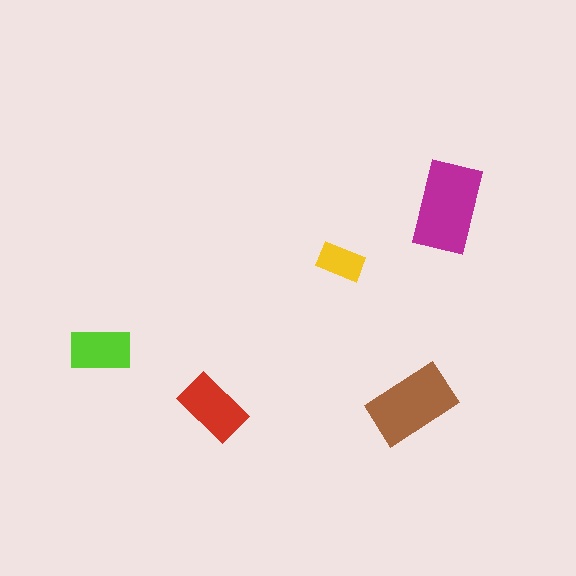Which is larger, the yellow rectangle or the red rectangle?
The red one.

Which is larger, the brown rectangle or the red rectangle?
The brown one.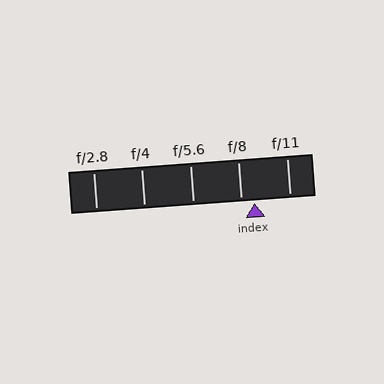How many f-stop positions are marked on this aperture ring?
There are 5 f-stop positions marked.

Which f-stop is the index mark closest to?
The index mark is closest to f/8.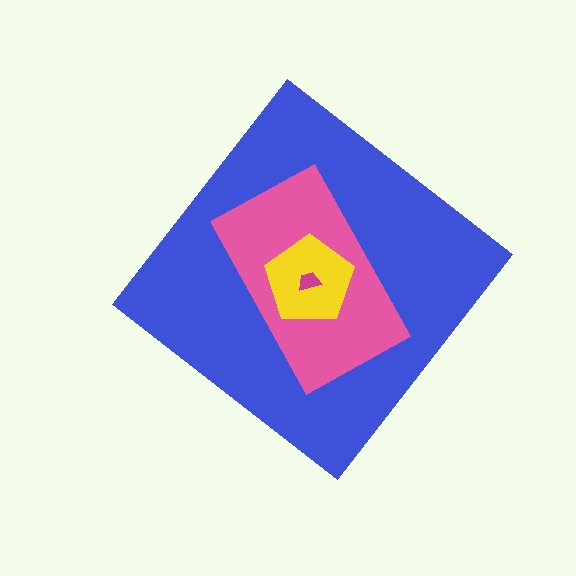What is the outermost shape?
The blue diamond.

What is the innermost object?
The magenta trapezoid.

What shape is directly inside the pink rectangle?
The yellow pentagon.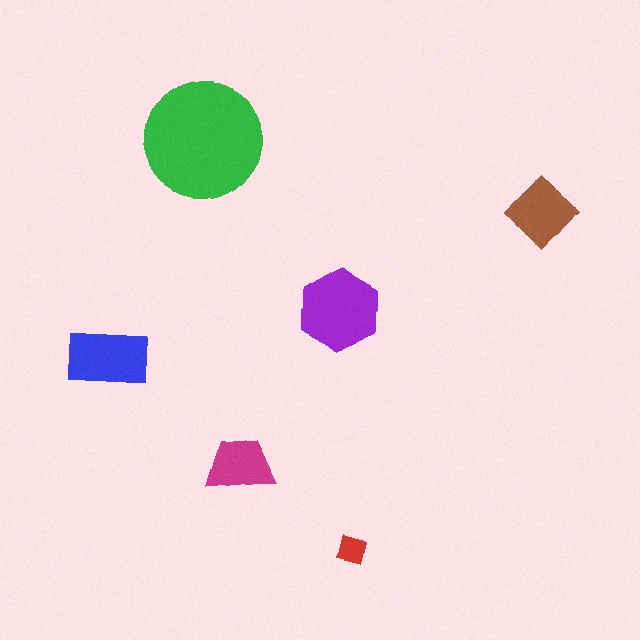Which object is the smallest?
The red square.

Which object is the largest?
The green circle.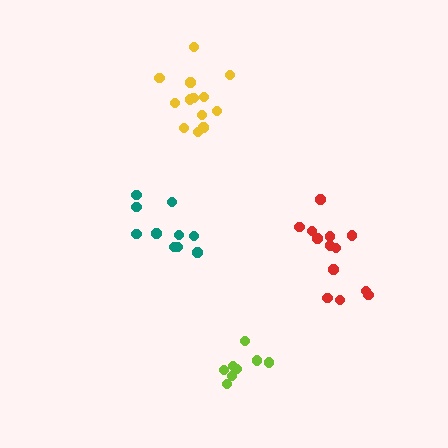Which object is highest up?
The yellow cluster is topmost.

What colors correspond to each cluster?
The clusters are colored: yellow, teal, lime, red.